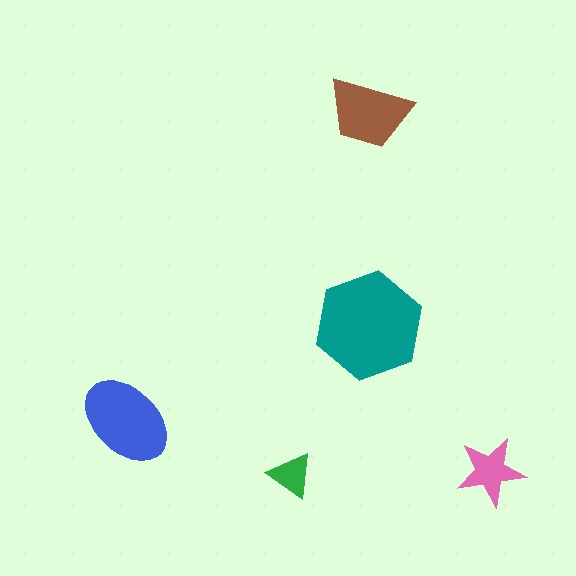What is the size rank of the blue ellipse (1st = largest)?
2nd.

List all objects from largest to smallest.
The teal hexagon, the blue ellipse, the brown trapezoid, the pink star, the green triangle.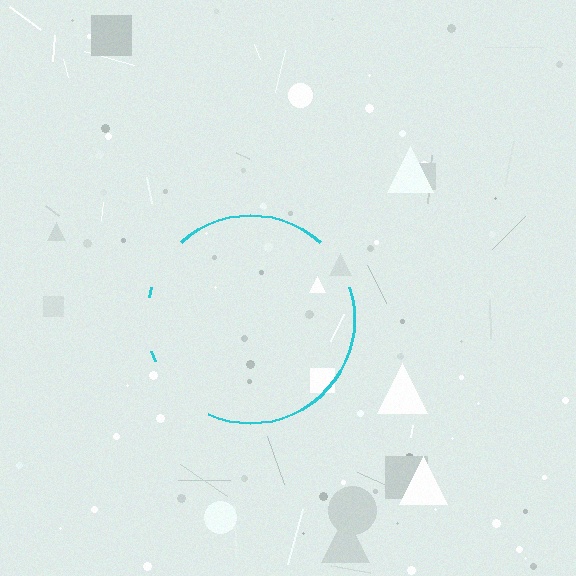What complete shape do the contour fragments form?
The contour fragments form a circle.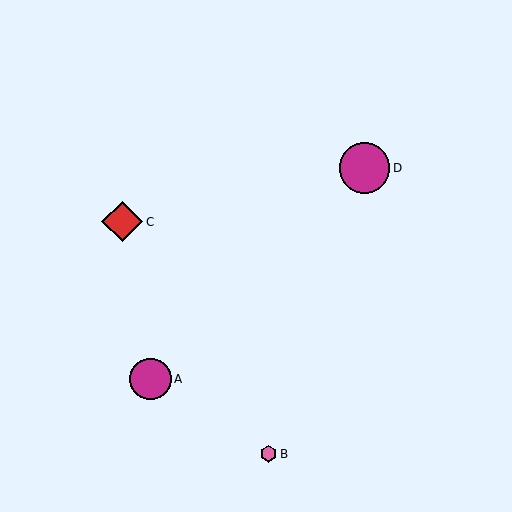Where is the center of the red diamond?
The center of the red diamond is at (122, 222).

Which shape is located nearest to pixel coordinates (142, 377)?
The magenta circle (labeled A) at (150, 379) is nearest to that location.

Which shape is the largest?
The magenta circle (labeled D) is the largest.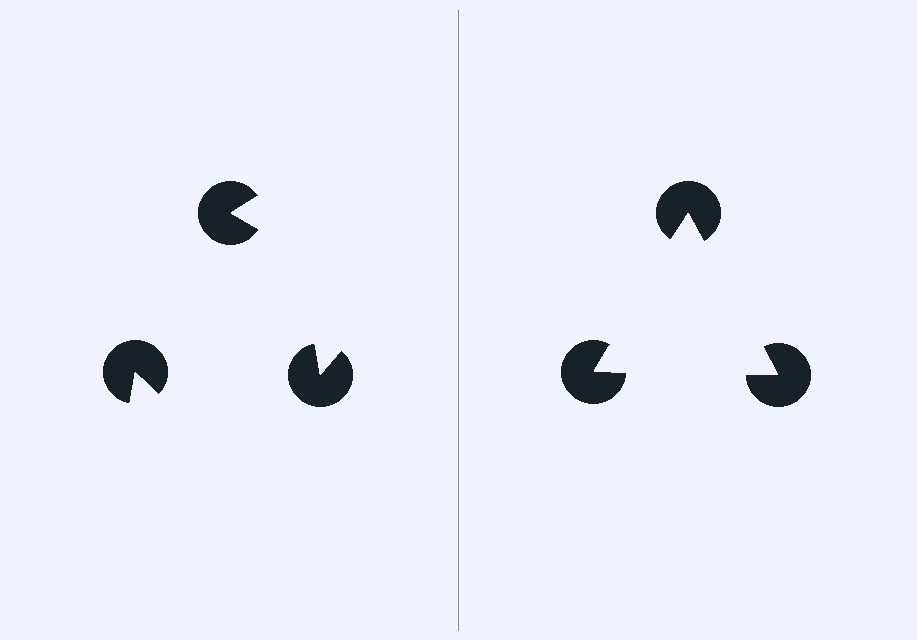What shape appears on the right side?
An illusory triangle.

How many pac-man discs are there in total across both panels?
6 — 3 on each side.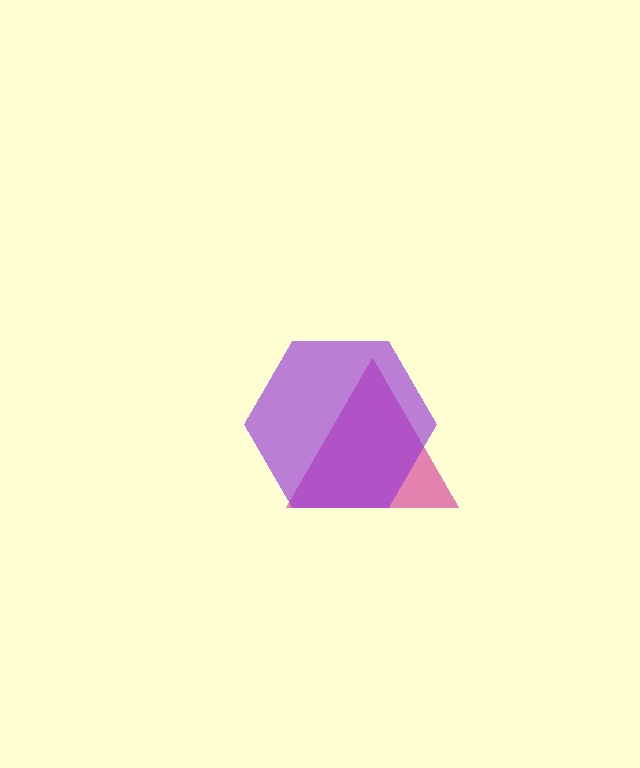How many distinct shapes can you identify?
There are 2 distinct shapes: a magenta triangle, a purple hexagon.